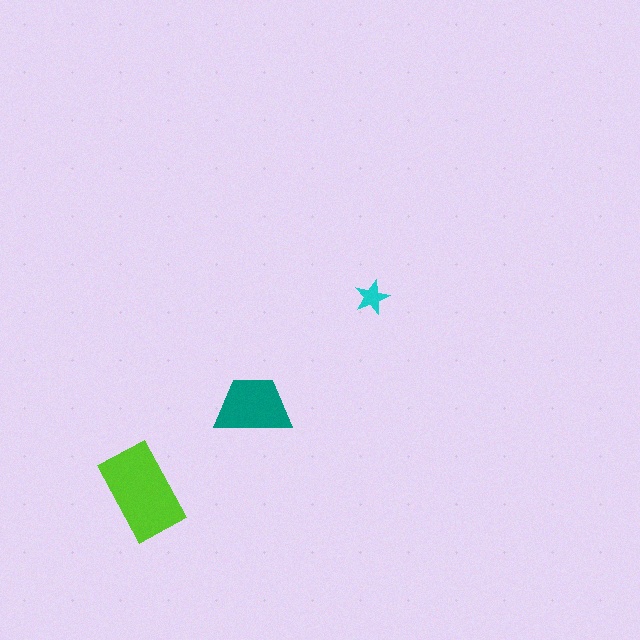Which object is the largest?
The lime rectangle.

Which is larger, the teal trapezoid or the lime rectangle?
The lime rectangle.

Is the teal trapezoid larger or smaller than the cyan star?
Larger.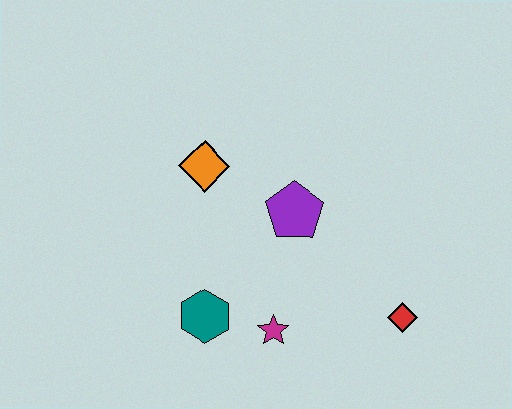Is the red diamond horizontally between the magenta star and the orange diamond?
No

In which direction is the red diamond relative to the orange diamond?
The red diamond is to the right of the orange diamond.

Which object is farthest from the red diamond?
The orange diamond is farthest from the red diamond.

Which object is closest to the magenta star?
The teal hexagon is closest to the magenta star.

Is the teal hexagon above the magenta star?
Yes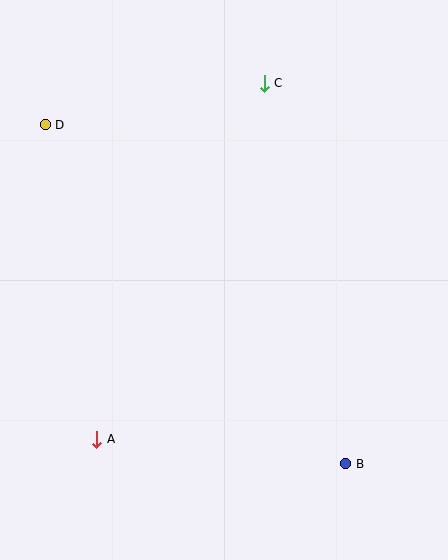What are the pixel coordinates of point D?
Point D is at (45, 125).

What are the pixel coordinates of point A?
Point A is at (97, 439).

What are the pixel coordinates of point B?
Point B is at (346, 464).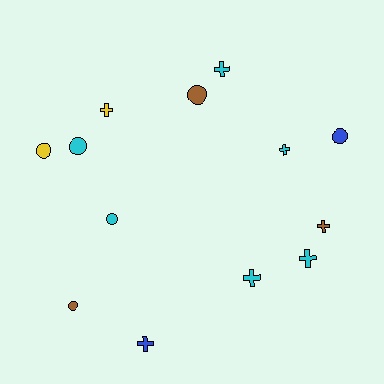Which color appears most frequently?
Cyan, with 6 objects.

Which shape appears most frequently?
Cross, with 7 objects.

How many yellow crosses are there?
There is 1 yellow cross.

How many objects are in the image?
There are 13 objects.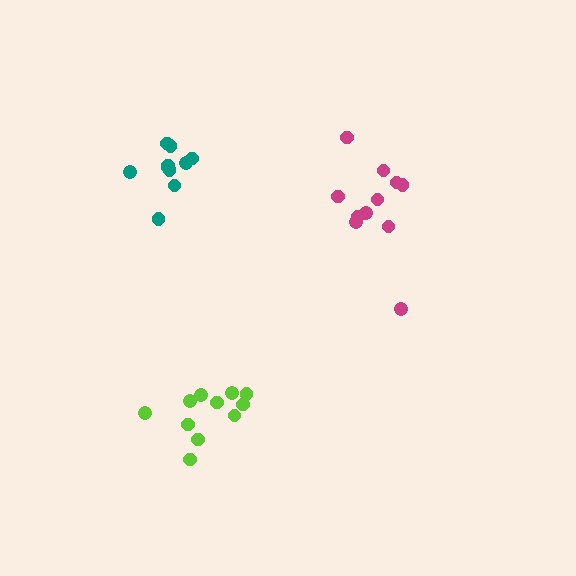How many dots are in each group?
Group 1: 11 dots, Group 2: 11 dots, Group 3: 10 dots (32 total).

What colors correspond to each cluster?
The clusters are colored: magenta, lime, teal.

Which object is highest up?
The teal cluster is topmost.